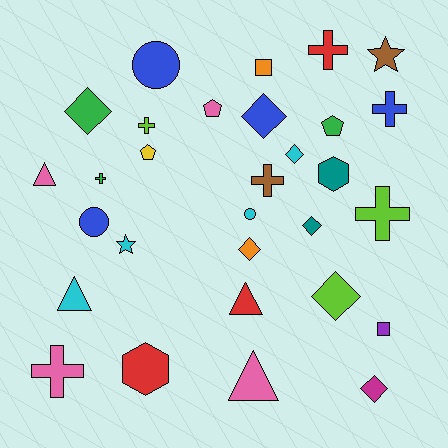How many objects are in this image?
There are 30 objects.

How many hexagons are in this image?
There are 2 hexagons.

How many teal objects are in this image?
There are 2 teal objects.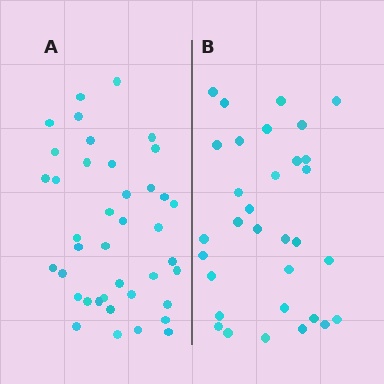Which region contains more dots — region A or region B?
Region A (the left region) has more dots.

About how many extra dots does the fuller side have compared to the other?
Region A has roughly 8 or so more dots than region B.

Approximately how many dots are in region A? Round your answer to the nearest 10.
About 40 dots.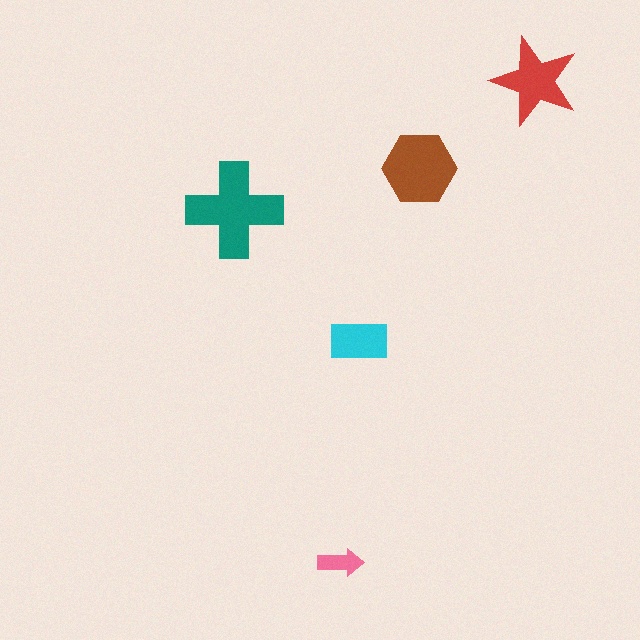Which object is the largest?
The teal cross.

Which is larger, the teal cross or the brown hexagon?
The teal cross.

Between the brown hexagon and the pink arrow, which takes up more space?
The brown hexagon.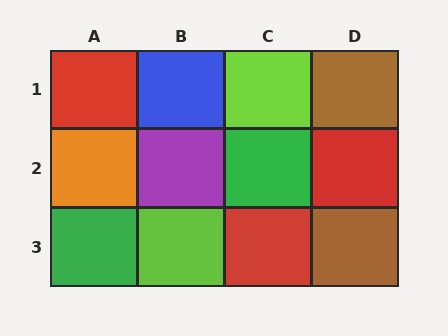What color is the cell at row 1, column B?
Blue.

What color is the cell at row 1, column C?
Lime.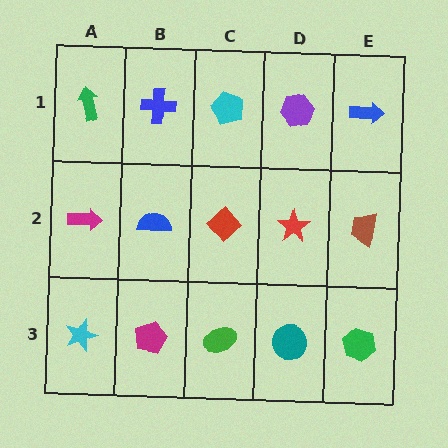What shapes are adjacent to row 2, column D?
A purple hexagon (row 1, column D), a teal circle (row 3, column D), a red diamond (row 2, column C), a brown trapezoid (row 2, column E).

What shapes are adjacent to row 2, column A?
A green arrow (row 1, column A), a cyan star (row 3, column A), a blue semicircle (row 2, column B).